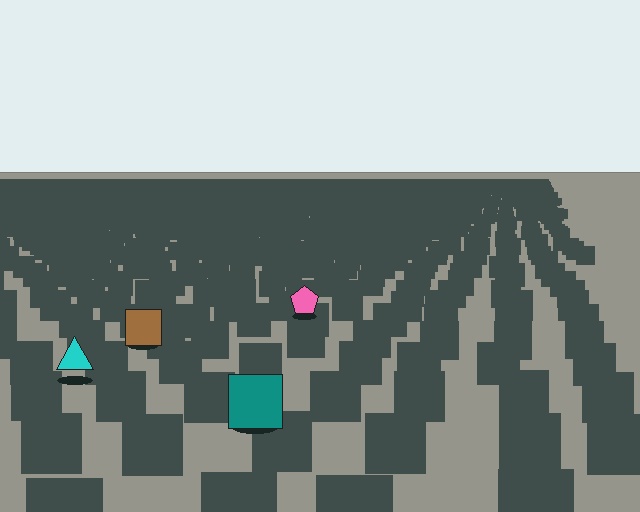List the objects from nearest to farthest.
From nearest to farthest: the teal square, the cyan triangle, the brown square, the pink pentagon.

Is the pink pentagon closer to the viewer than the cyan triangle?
No. The cyan triangle is closer — you can tell from the texture gradient: the ground texture is coarser near it.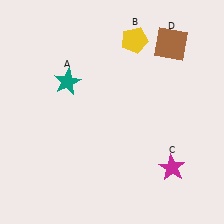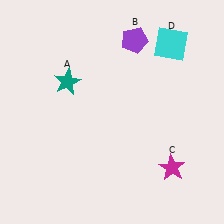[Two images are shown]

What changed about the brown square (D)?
In Image 1, D is brown. In Image 2, it changed to cyan.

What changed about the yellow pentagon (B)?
In Image 1, B is yellow. In Image 2, it changed to purple.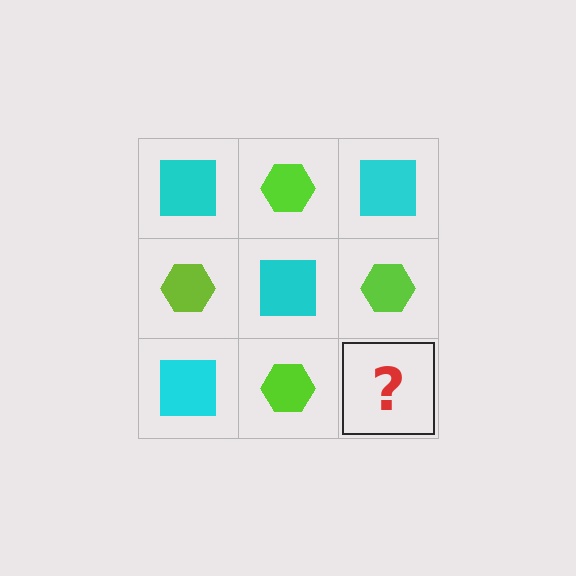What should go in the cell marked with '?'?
The missing cell should contain a cyan square.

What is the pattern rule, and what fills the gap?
The rule is that it alternates cyan square and lime hexagon in a checkerboard pattern. The gap should be filled with a cyan square.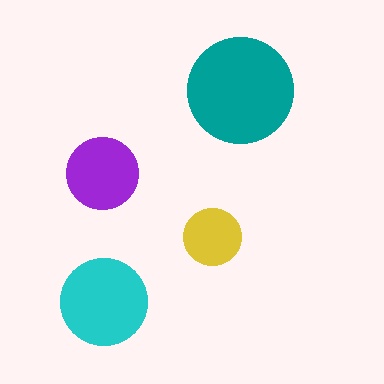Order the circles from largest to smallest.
the teal one, the cyan one, the purple one, the yellow one.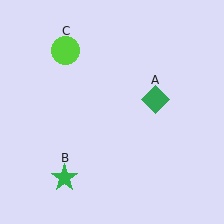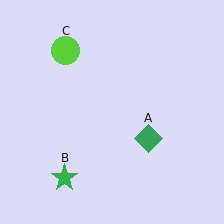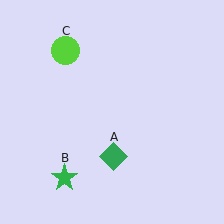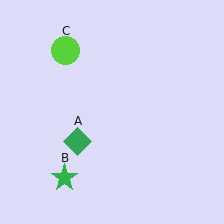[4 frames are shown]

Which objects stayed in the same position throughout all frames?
Green star (object B) and lime circle (object C) remained stationary.